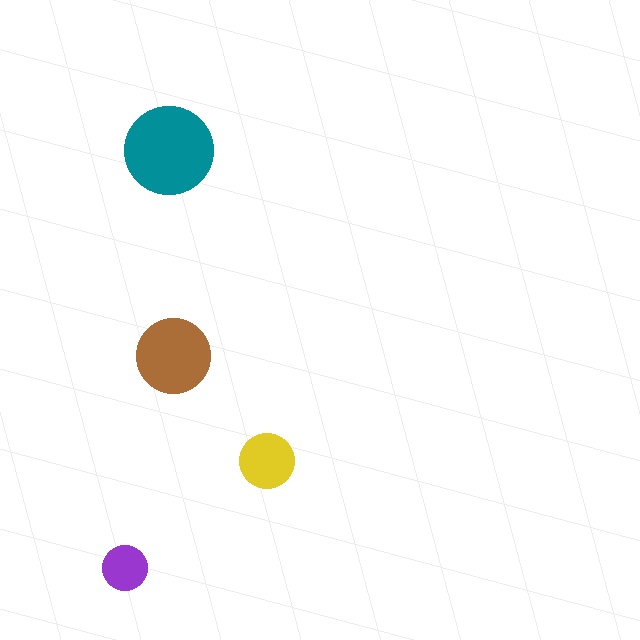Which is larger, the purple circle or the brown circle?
The brown one.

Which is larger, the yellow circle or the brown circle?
The brown one.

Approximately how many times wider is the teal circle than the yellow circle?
About 1.5 times wider.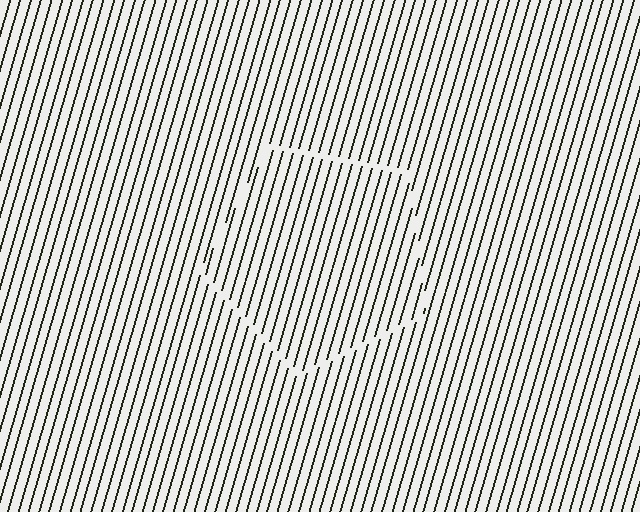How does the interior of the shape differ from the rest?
The interior of the shape contains the same grating, shifted by half a period — the contour is defined by the phase discontinuity where line-ends from the inner and outer gratings abut.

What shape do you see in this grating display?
An illusory pentagon. The interior of the shape contains the same grating, shifted by half a period — the contour is defined by the phase discontinuity where line-ends from the inner and outer gratings abut.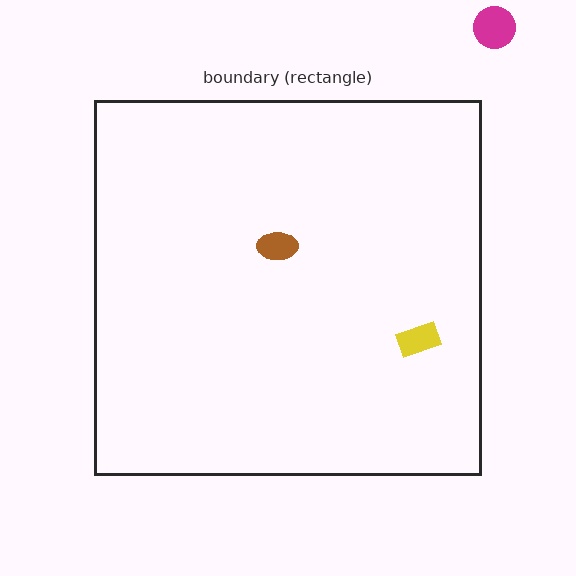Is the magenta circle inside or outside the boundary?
Outside.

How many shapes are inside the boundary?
2 inside, 1 outside.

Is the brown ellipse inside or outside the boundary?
Inside.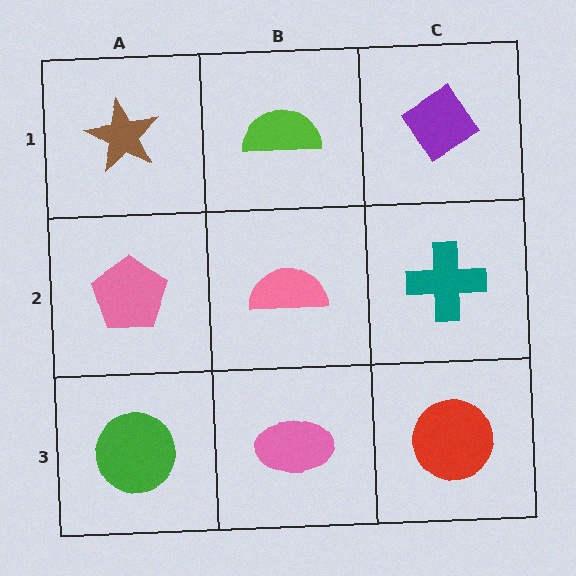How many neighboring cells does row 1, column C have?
2.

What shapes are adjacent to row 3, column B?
A pink semicircle (row 2, column B), a green circle (row 3, column A), a red circle (row 3, column C).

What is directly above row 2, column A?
A brown star.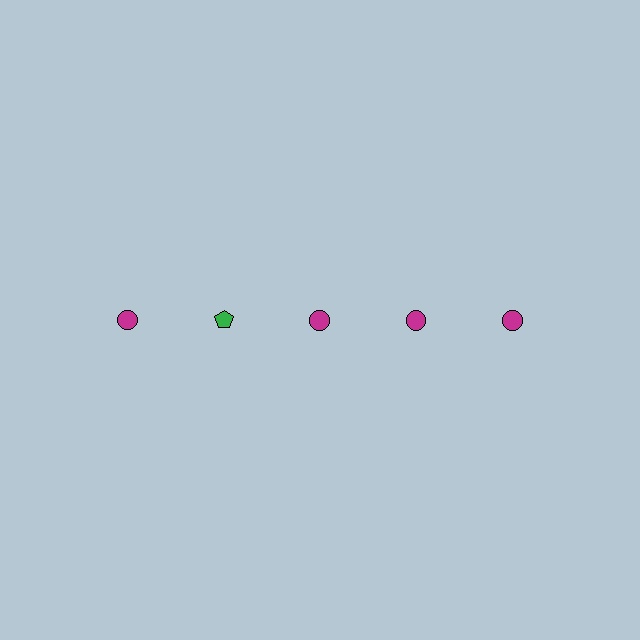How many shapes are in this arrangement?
There are 5 shapes arranged in a grid pattern.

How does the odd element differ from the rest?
It differs in both color (green instead of magenta) and shape (pentagon instead of circle).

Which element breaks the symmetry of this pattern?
The green pentagon in the top row, second from left column breaks the symmetry. All other shapes are magenta circles.